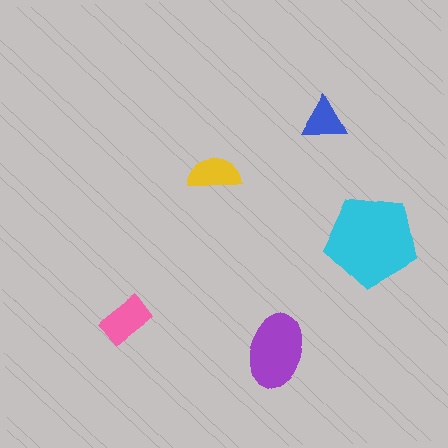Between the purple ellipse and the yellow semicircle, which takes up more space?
The purple ellipse.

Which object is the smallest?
The blue triangle.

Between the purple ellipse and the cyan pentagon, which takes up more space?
The cyan pentagon.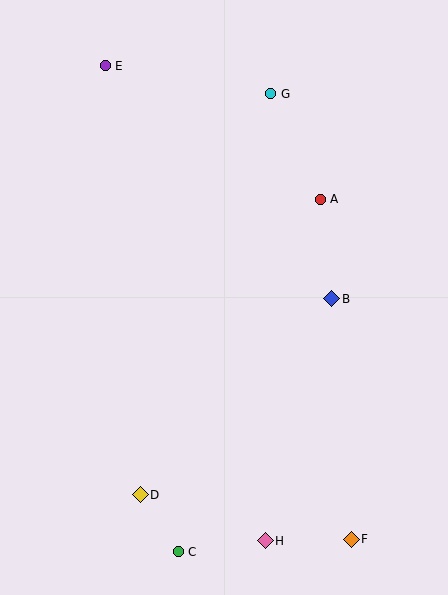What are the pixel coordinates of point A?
Point A is at (320, 199).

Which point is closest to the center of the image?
Point B at (332, 299) is closest to the center.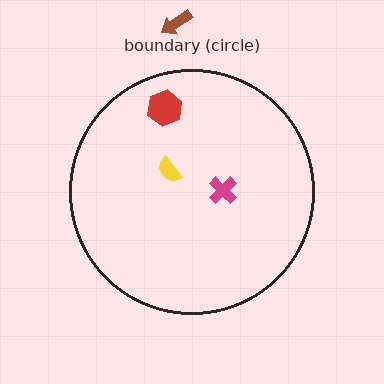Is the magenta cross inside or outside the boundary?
Inside.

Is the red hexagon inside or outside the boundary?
Inside.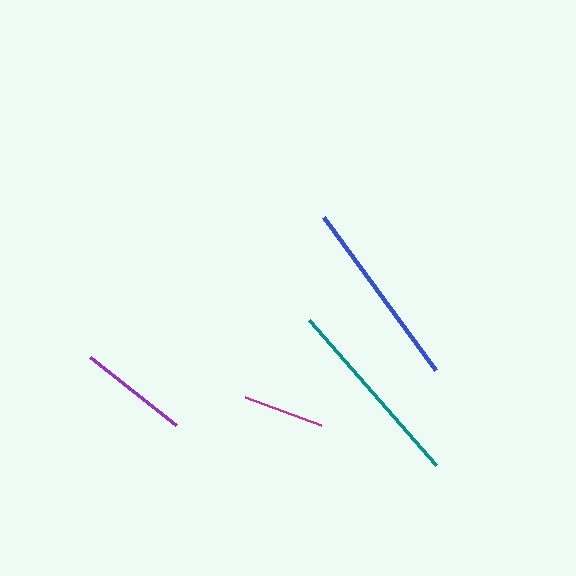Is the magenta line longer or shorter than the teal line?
The teal line is longer than the magenta line.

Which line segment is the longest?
The teal line is the longest at approximately 193 pixels.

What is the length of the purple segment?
The purple segment is approximately 110 pixels long.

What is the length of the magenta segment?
The magenta segment is approximately 81 pixels long.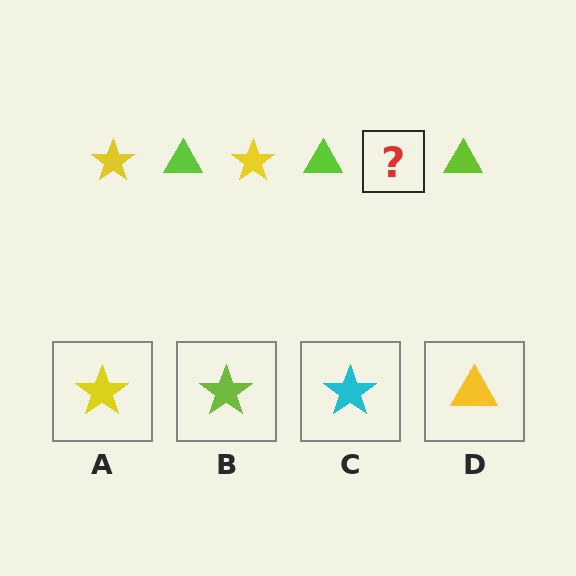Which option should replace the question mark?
Option A.